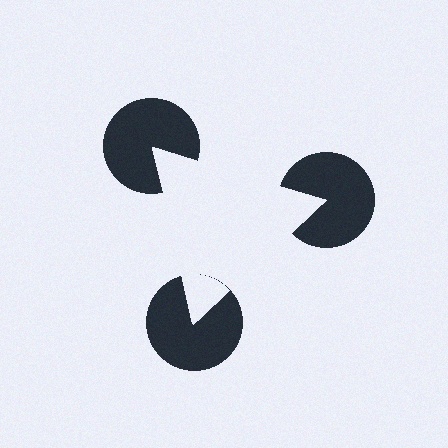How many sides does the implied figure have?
3 sides.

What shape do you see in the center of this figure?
An illusory triangle — its edges are inferred from the aligned wedge cuts in the pac-man discs, not physically drawn.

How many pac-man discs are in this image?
There are 3 — one at each vertex of the illusory triangle.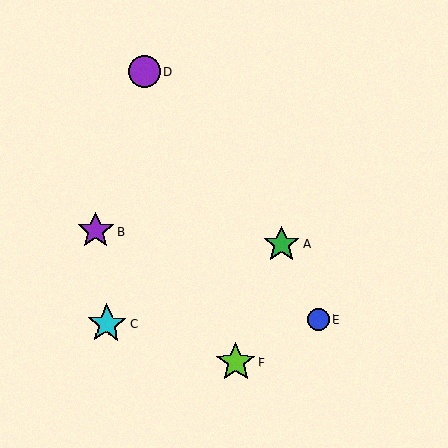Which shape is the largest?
The lime star (labeled F) is the largest.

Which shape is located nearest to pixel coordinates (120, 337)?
The cyan star (labeled C) at (107, 324) is nearest to that location.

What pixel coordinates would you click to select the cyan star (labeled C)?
Click at (107, 324) to select the cyan star C.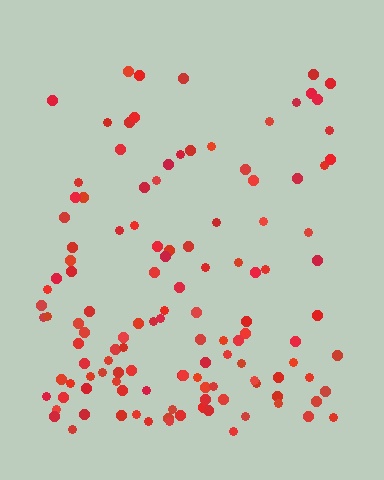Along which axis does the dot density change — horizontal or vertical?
Vertical.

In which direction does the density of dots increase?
From top to bottom, with the bottom side densest.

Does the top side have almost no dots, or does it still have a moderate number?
Still a moderate number, just noticeably fewer than the bottom.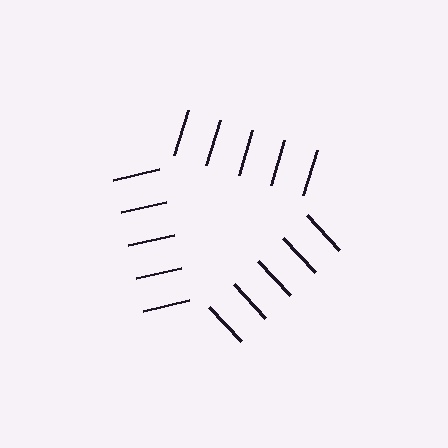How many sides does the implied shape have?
3 sides — the line-ends trace a triangle.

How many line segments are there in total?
15 — 5 along each of the 3 edges.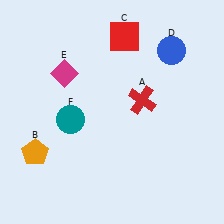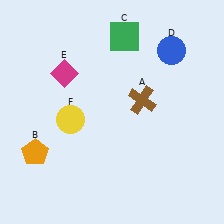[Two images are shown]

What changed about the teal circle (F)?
In Image 1, F is teal. In Image 2, it changed to yellow.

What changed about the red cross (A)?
In Image 1, A is red. In Image 2, it changed to brown.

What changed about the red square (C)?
In Image 1, C is red. In Image 2, it changed to green.